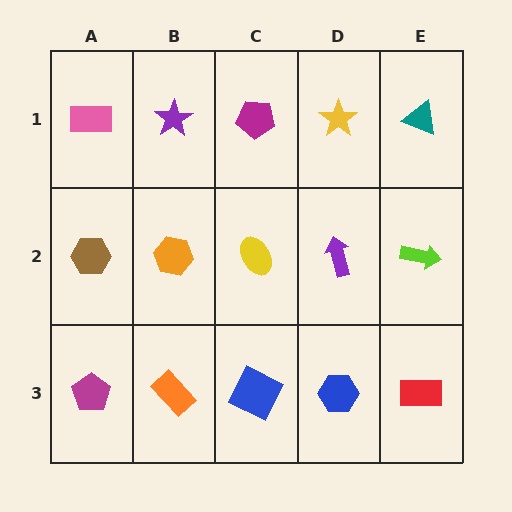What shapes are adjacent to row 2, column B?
A purple star (row 1, column B), an orange rectangle (row 3, column B), a brown hexagon (row 2, column A), a yellow ellipse (row 2, column C).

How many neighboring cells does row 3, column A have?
2.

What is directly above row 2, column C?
A magenta pentagon.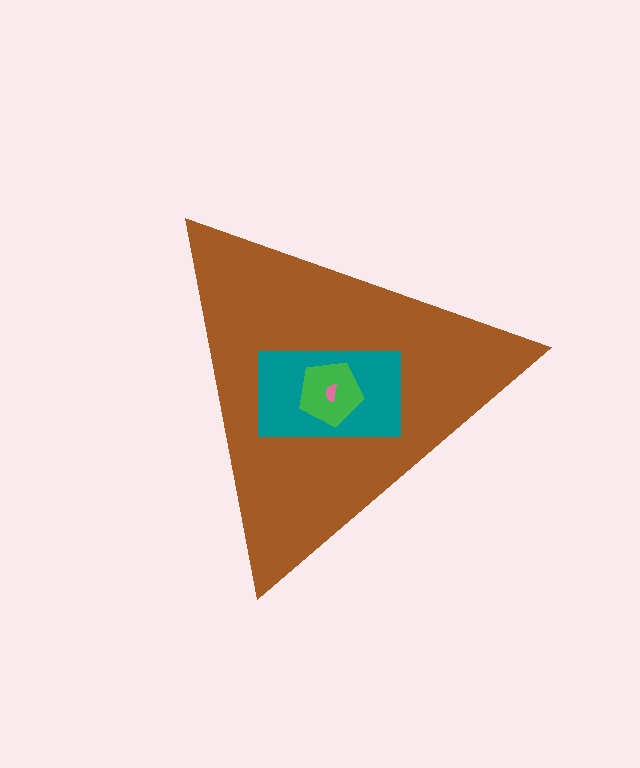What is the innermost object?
The pink semicircle.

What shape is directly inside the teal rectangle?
The green pentagon.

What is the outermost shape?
The brown triangle.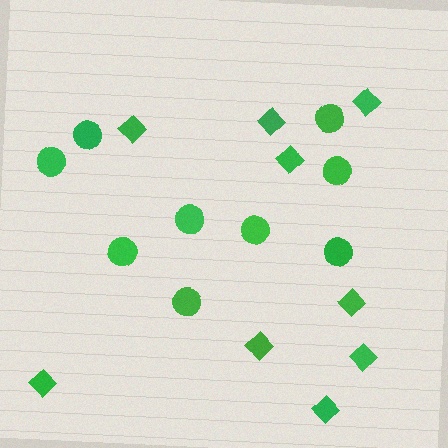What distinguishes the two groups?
There are 2 groups: one group of diamonds (9) and one group of circles (9).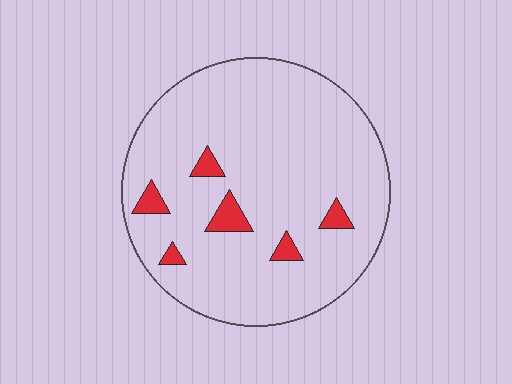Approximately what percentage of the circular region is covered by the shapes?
Approximately 5%.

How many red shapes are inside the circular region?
6.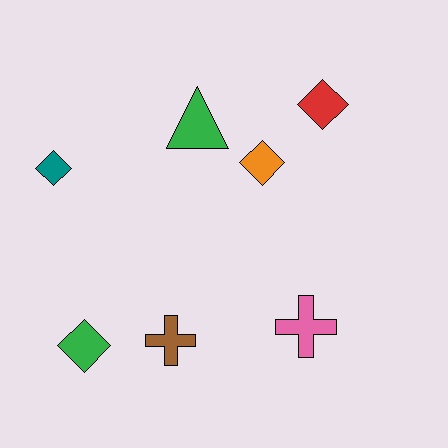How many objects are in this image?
There are 7 objects.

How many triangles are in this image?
There is 1 triangle.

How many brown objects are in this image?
There is 1 brown object.